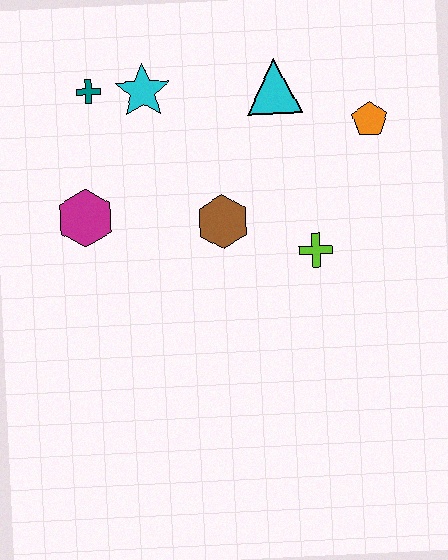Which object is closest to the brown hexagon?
The lime cross is closest to the brown hexagon.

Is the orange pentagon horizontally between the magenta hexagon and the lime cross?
No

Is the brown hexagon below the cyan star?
Yes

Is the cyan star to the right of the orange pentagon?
No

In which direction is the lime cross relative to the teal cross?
The lime cross is to the right of the teal cross.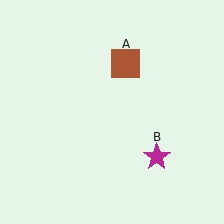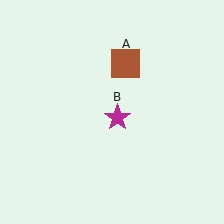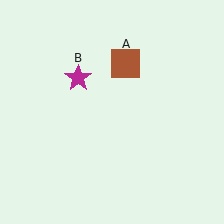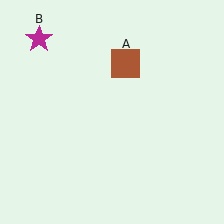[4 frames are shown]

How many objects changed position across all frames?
1 object changed position: magenta star (object B).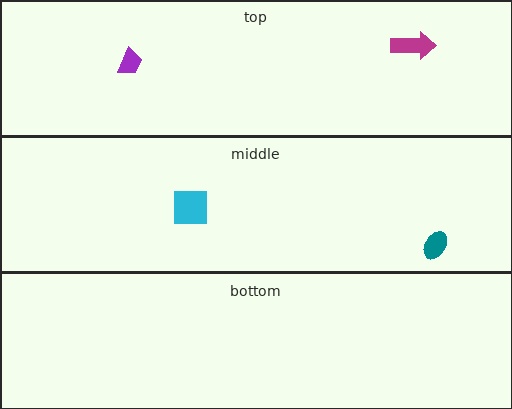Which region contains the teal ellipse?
The middle region.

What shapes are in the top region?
The magenta arrow, the purple trapezoid.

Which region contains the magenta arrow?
The top region.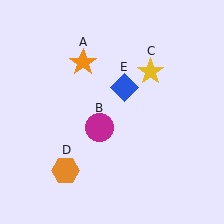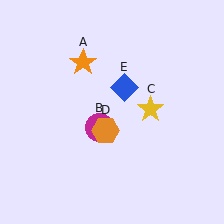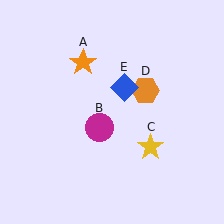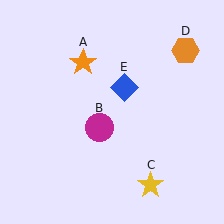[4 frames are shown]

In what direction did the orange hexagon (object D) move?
The orange hexagon (object D) moved up and to the right.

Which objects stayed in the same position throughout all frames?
Orange star (object A) and magenta circle (object B) and blue diamond (object E) remained stationary.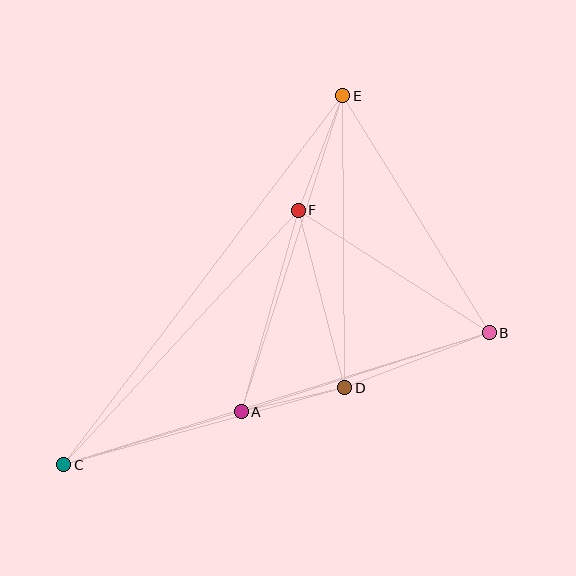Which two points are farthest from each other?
Points C and E are farthest from each other.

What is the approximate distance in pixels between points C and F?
The distance between C and F is approximately 346 pixels.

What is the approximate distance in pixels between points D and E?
The distance between D and E is approximately 292 pixels.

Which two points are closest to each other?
Points A and D are closest to each other.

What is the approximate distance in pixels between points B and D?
The distance between B and D is approximately 155 pixels.